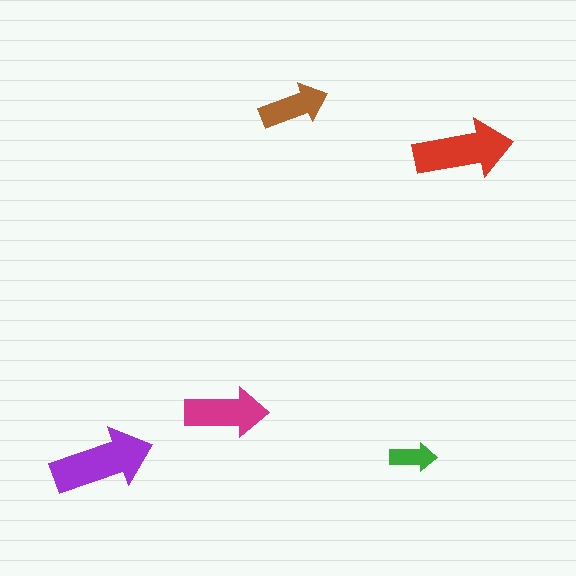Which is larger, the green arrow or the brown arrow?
The brown one.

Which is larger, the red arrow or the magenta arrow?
The red one.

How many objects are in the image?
There are 5 objects in the image.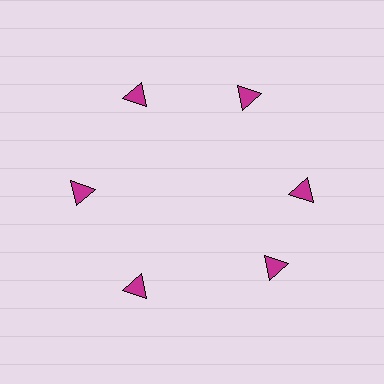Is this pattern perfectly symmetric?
No. The 6 magenta triangles are arranged in a ring, but one element near the 5 o'clock position is rotated out of alignment along the ring, breaking the 6-fold rotational symmetry.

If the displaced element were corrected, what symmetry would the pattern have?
It would have 6-fold rotational symmetry — the pattern would map onto itself every 60 degrees.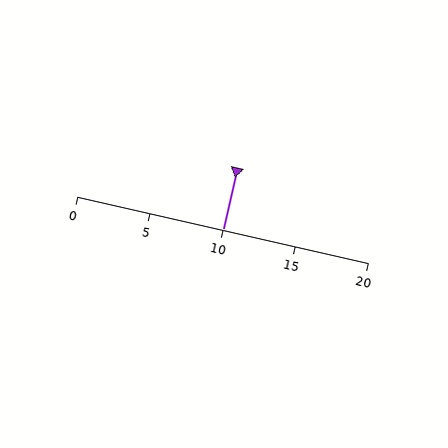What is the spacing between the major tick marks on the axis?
The major ticks are spaced 5 apart.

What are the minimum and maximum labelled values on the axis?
The axis runs from 0 to 20.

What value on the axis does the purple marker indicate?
The marker indicates approximately 10.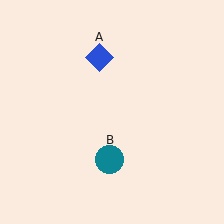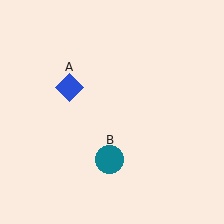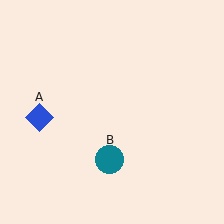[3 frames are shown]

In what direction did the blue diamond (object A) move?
The blue diamond (object A) moved down and to the left.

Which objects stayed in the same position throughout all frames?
Teal circle (object B) remained stationary.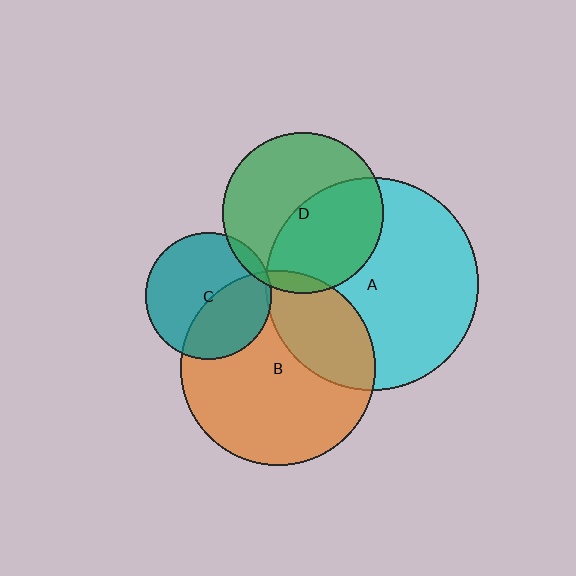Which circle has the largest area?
Circle A (cyan).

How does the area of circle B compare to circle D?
Approximately 1.5 times.